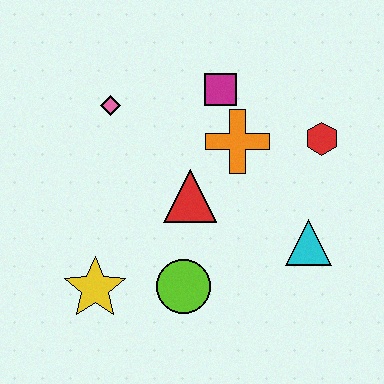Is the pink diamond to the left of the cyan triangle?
Yes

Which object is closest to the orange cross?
The magenta square is closest to the orange cross.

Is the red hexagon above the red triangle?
Yes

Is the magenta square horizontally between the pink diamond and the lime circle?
No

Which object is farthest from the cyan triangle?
The pink diamond is farthest from the cyan triangle.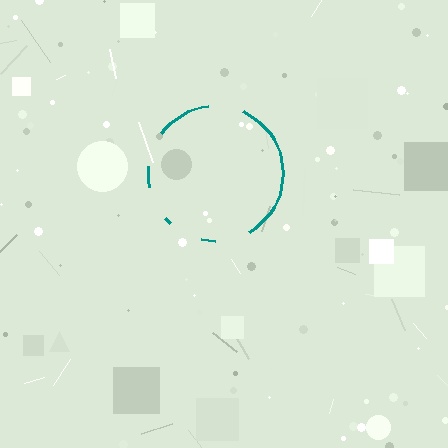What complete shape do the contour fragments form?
The contour fragments form a circle.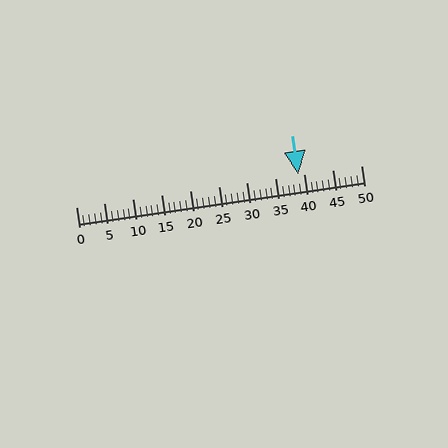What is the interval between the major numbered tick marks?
The major tick marks are spaced 5 units apart.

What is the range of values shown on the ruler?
The ruler shows values from 0 to 50.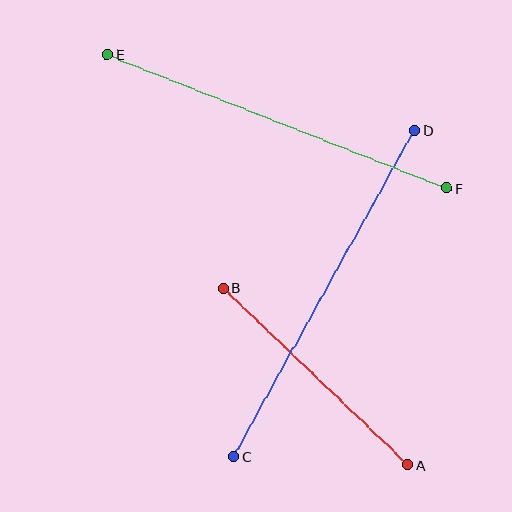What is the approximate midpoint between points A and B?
The midpoint is at approximately (315, 376) pixels.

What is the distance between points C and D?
The distance is approximately 373 pixels.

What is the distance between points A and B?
The distance is approximately 256 pixels.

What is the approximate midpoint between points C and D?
The midpoint is at approximately (324, 293) pixels.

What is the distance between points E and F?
The distance is approximately 365 pixels.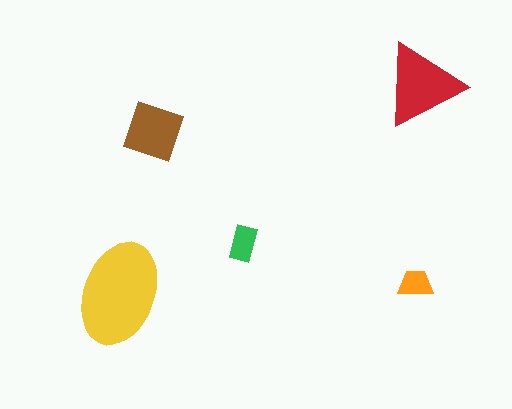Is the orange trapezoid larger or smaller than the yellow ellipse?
Smaller.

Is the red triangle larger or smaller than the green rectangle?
Larger.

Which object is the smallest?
The orange trapezoid.